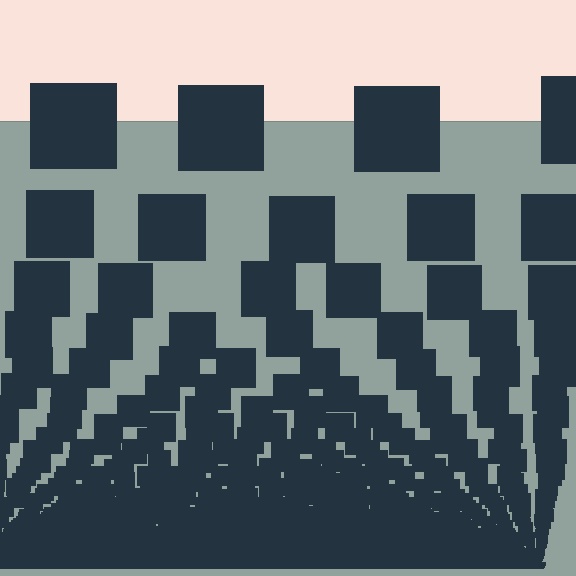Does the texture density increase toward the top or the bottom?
Density increases toward the bottom.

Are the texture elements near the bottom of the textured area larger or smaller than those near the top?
Smaller. The gradient is inverted — elements near the bottom are smaller and denser.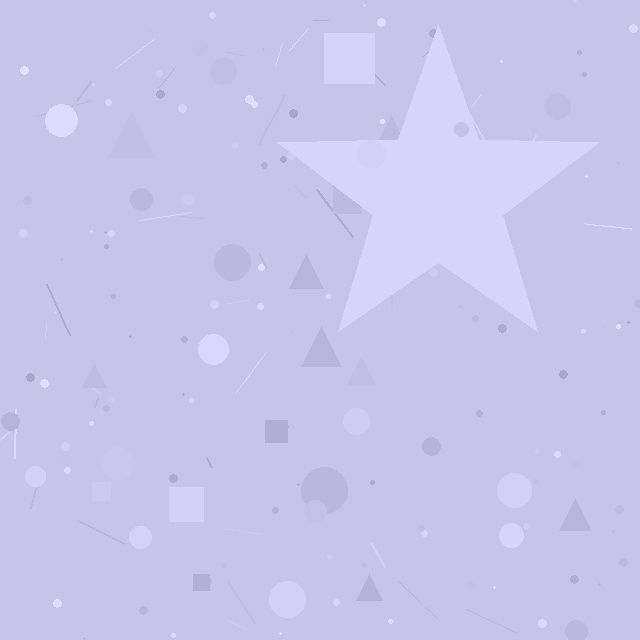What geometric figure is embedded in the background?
A star is embedded in the background.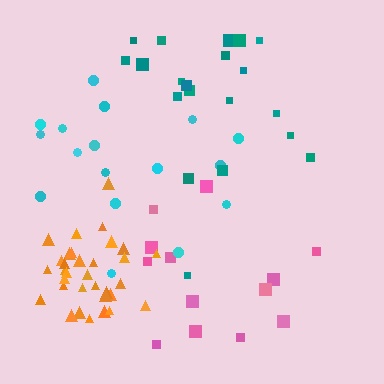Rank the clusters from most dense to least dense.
orange, pink, teal, cyan.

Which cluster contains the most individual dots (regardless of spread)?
Orange (33).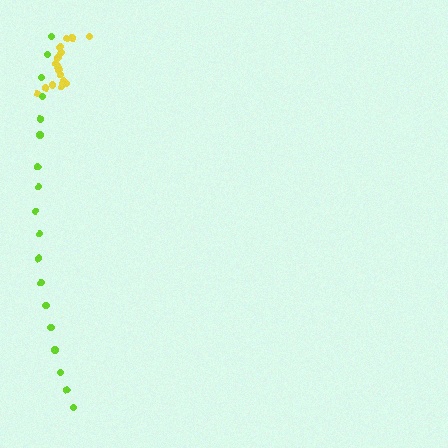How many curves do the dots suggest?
There are 2 distinct paths.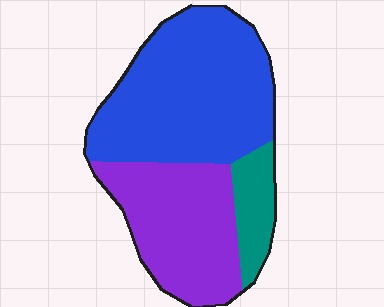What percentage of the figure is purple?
Purple covers around 35% of the figure.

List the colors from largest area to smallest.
From largest to smallest: blue, purple, teal.